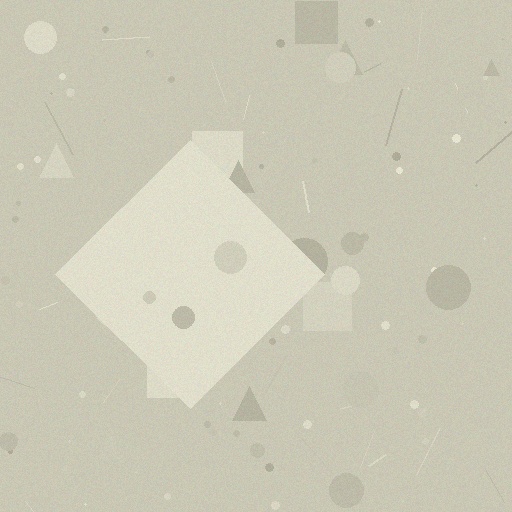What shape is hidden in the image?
A diamond is hidden in the image.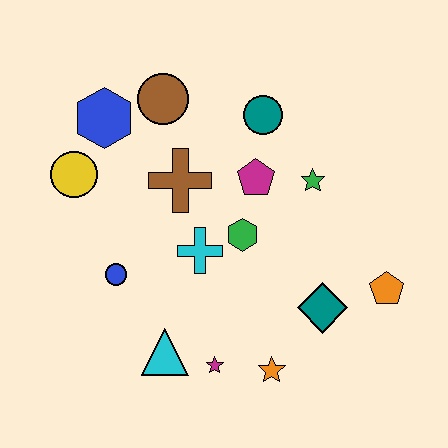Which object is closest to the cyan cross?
The green hexagon is closest to the cyan cross.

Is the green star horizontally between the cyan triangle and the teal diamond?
Yes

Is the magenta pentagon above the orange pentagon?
Yes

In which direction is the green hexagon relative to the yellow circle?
The green hexagon is to the right of the yellow circle.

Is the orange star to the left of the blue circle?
No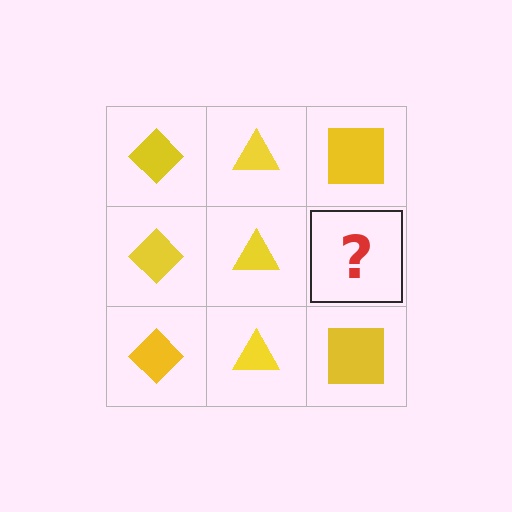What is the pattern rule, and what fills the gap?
The rule is that each column has a consistent shape. The gap should be filled with a yellow square.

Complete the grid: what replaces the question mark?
The question mark should be replaced with a yellow square.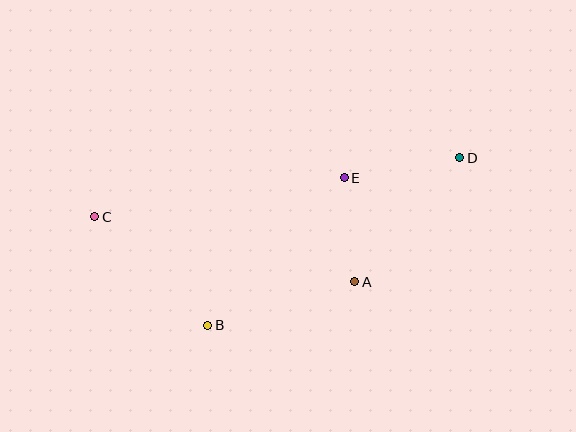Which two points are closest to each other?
Points A and E are closest to each other.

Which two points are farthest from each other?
Points C and D are farthest from each other.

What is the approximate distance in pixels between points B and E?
The distance between B and E is approximately 201 pixels.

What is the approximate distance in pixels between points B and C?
The distance between B and C is approximately 157 pixels.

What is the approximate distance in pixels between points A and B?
The distance between A and B is approximately 153 pixels.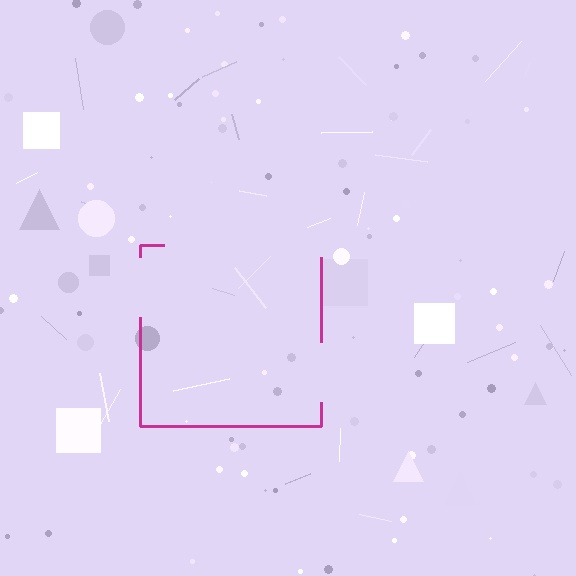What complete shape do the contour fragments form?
The contour fragments form a square.